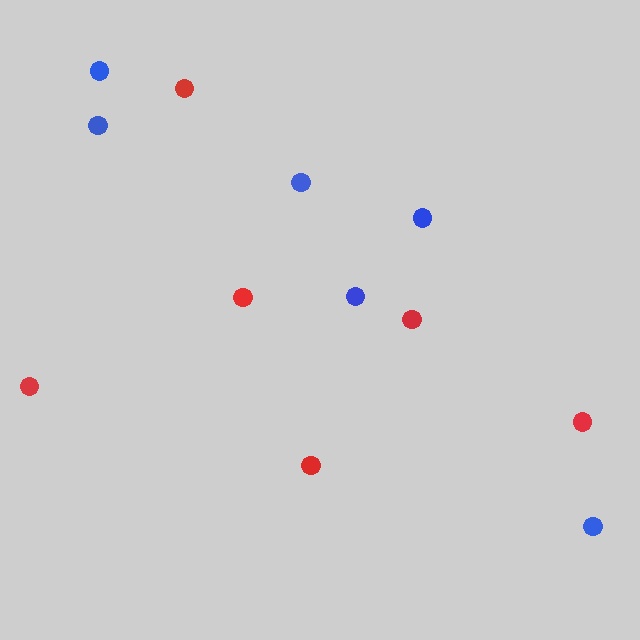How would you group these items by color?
There are 2 groups: one group of red circles (6) and one group of blue circles (6).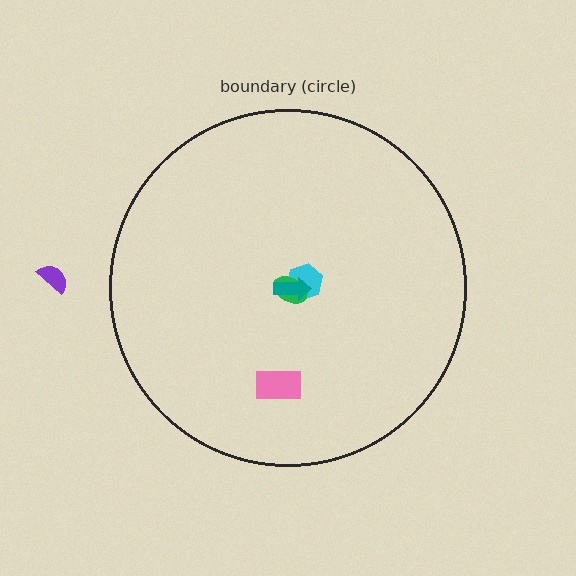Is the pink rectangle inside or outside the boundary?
Inside.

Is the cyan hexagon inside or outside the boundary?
Inside.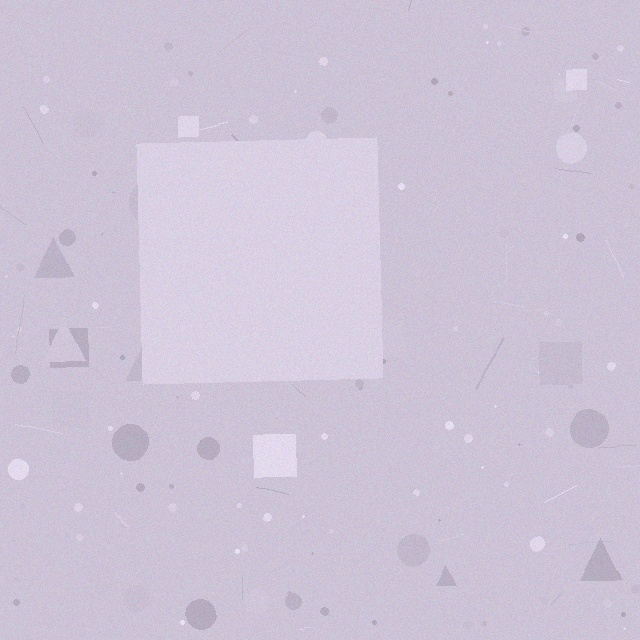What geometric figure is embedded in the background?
A square is embedded in the background.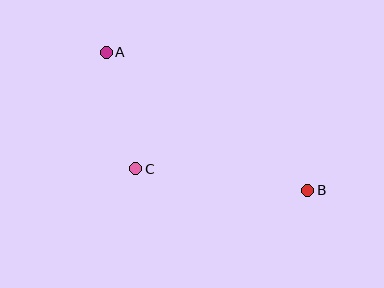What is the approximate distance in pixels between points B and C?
The distance between B and C is approximately 173 pixels.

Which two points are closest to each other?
Points A and C are closest to each other.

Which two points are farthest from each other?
Points A and B are farthest from each other.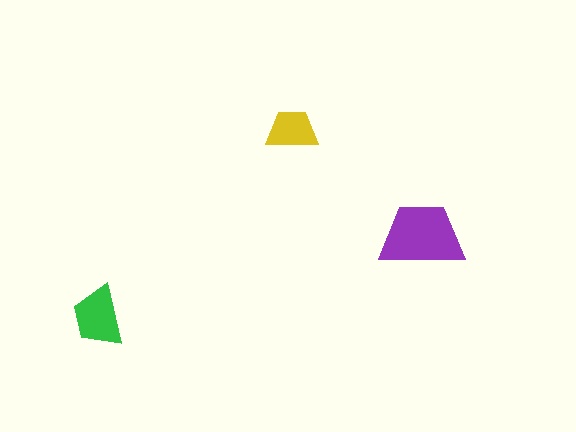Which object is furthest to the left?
The green trapezoid is leftmost.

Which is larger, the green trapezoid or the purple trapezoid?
The purple one.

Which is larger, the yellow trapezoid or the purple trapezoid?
The purple one.